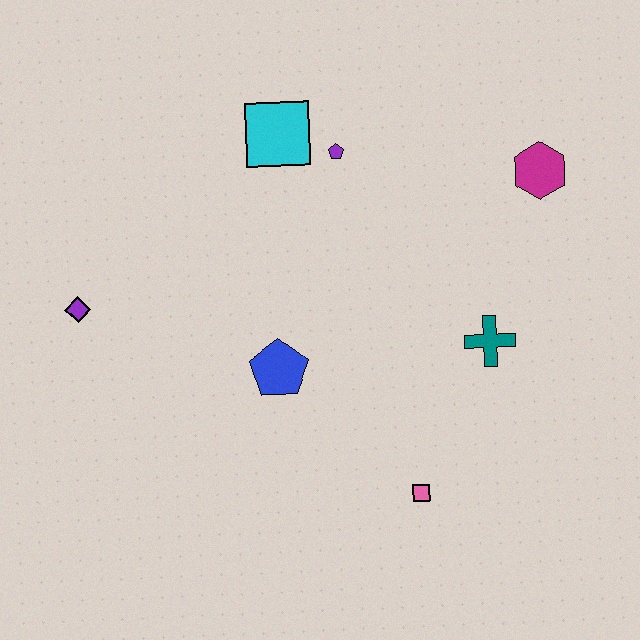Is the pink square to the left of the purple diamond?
No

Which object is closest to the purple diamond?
The blue pentagon is closest to the purple diamond.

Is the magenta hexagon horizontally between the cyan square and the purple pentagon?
No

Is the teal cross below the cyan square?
Yes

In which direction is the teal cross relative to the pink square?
The teal cross is above the pink square.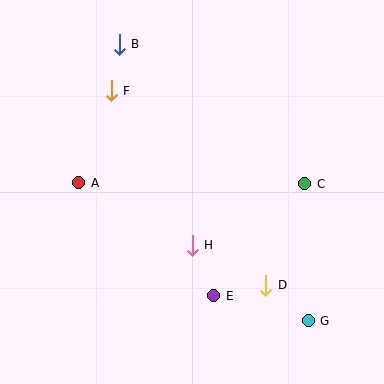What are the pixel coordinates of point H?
Point H is at (192, 245).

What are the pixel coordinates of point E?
Point E is at (214, 296).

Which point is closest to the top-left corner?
Point B is closest to the top-left corner.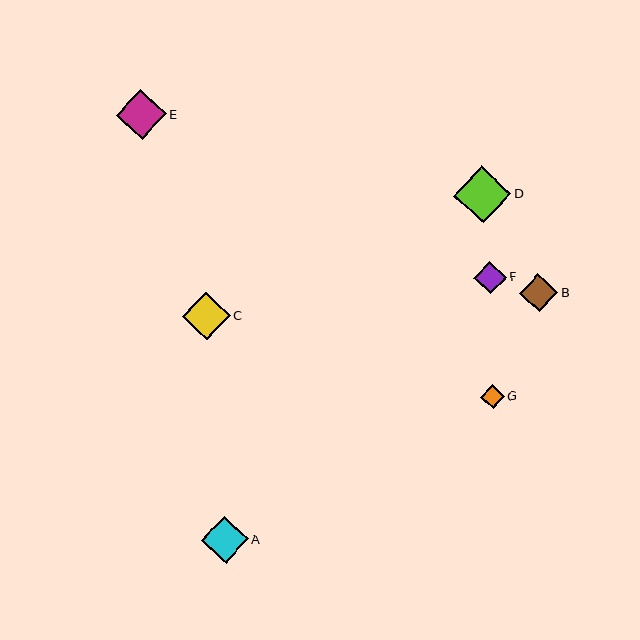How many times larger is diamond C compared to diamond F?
Diamond C is approximately 1.5 times the size of diamond F.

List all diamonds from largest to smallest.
From largest to smallest: D, E, C, A, B, F, G.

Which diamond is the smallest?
Diamond G is the smallest with a size of approximately 24 pixels.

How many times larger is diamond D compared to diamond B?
Diamond D is approximately 1.5 times the size of diamond B.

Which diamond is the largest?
Diamond D is the largest with a size of approximately 57 pixels.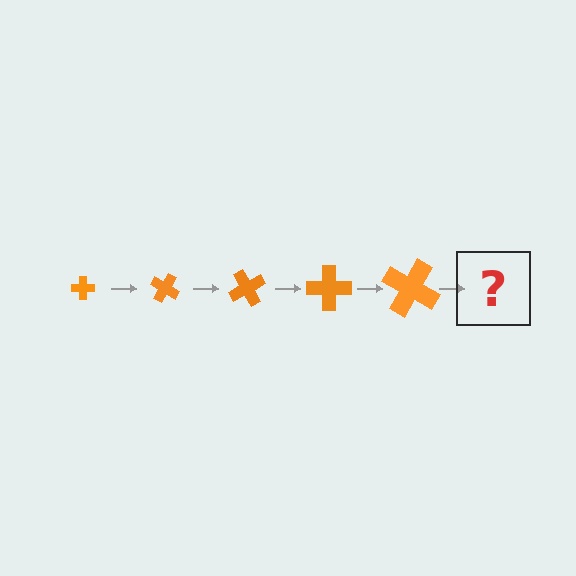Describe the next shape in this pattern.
It should be a cross, larger than the previous one and rotated 150 degrees from the start.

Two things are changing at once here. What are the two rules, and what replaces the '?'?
The two rules are that the cross grows larger each step and it rotates 30 degrees each step. The '?' should be a cross, larger than the previous one and rotated 150 degrees from the start.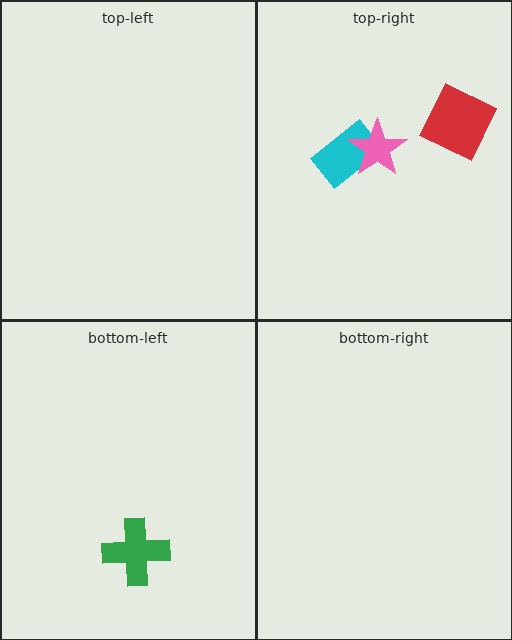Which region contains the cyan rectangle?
The top-right region.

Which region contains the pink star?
The top-right region.